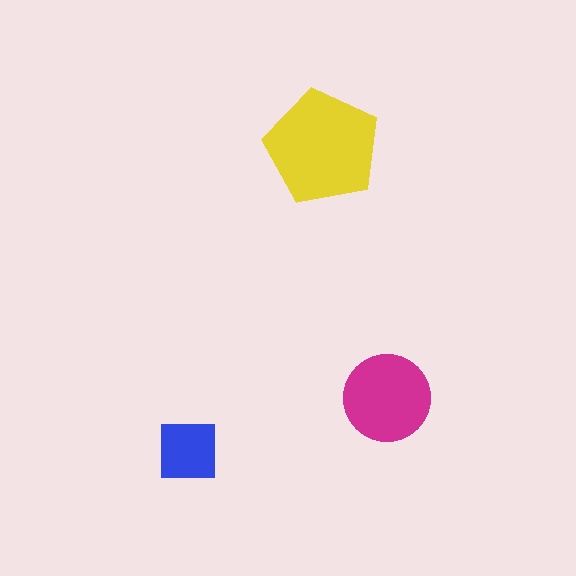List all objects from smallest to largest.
The blue square, the magenta circle, the yellow pentagon.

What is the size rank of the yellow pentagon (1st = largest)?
1st.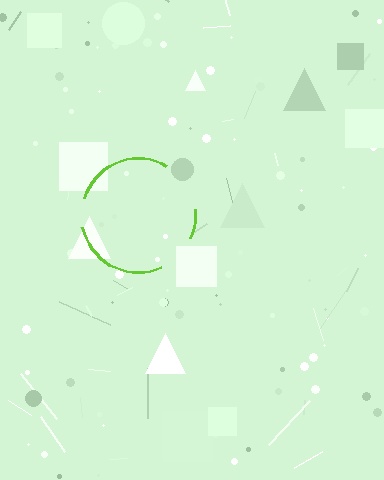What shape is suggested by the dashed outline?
The dashed outline suggests a circle.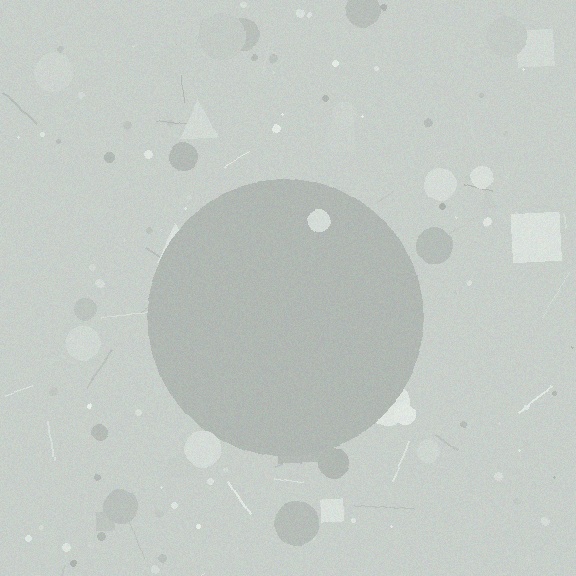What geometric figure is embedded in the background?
A circle is embedded in the background.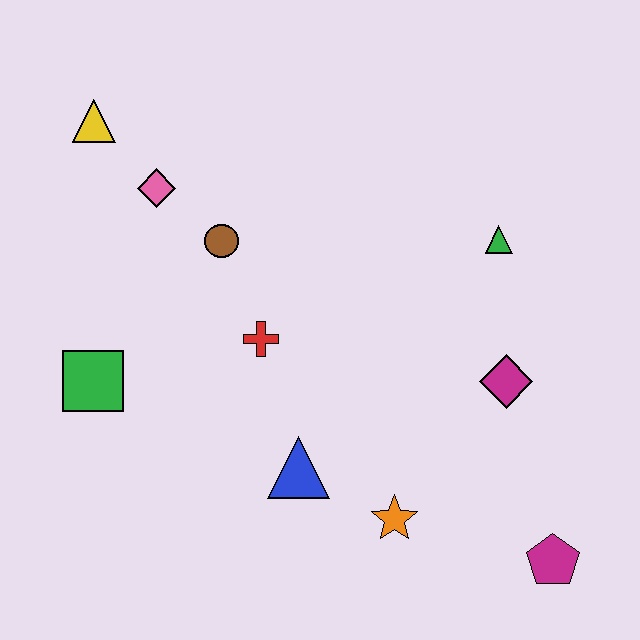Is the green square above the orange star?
Yes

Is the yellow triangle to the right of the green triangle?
No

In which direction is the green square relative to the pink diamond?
The green square is below the pink diamond.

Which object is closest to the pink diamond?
The brown circle is closest to the pink diamond.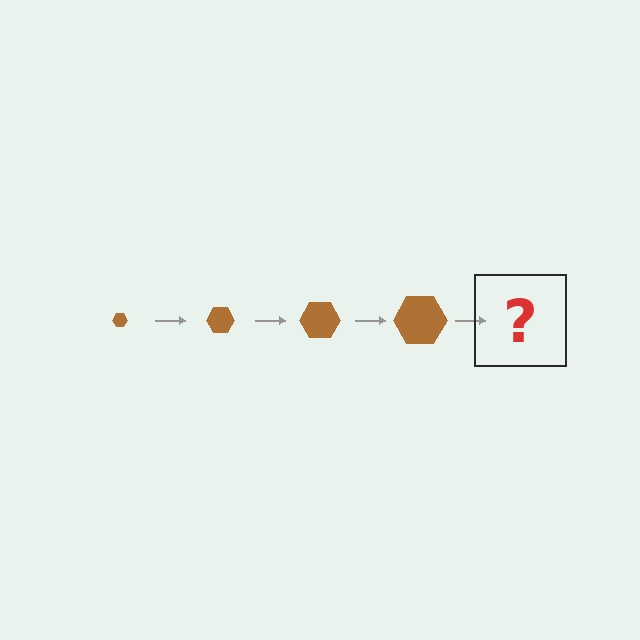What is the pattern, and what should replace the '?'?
The pattern is that the hexagon gets progressively larger each step. The '?' should be a brown hexagon, larger than the previous one.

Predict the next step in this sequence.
The next step is a brown hexagon, larger than the previous one.